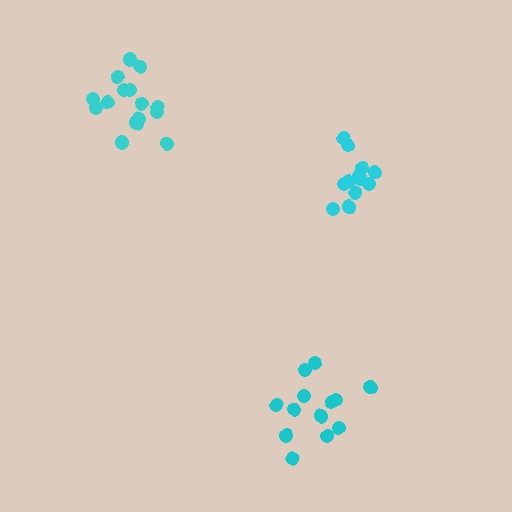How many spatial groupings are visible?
There are 3 spatial groupings.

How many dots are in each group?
Group 1: 12 dots, Group 2: 15 dots, Group 3: 14 dots (41 total).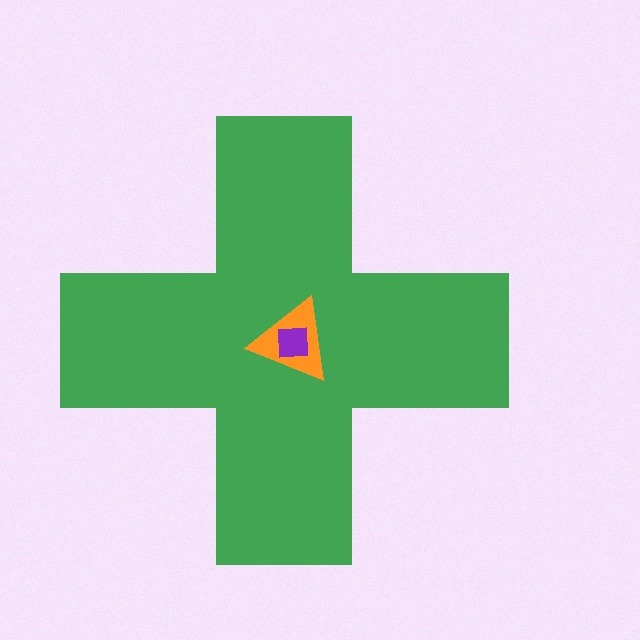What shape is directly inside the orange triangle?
The purple square.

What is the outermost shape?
The green cross.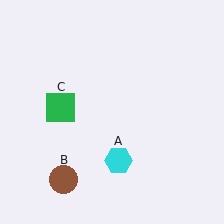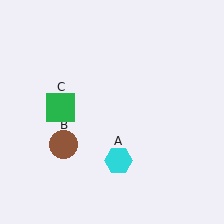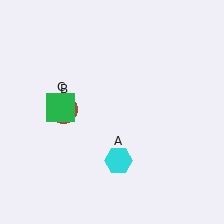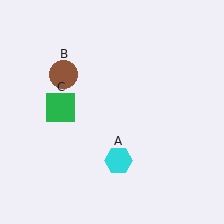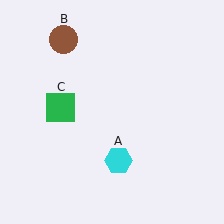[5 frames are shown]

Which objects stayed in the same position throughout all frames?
Cyan hexagon (object A) and green square (object C) remained stationary.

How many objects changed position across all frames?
1 object changed position: brown circle (object B).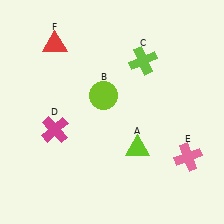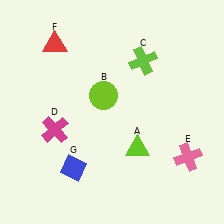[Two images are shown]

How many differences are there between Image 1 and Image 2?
There is 1 difference between the two images.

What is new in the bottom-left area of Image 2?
A blue diamond (G) was added in the bottom-left area of Image 2.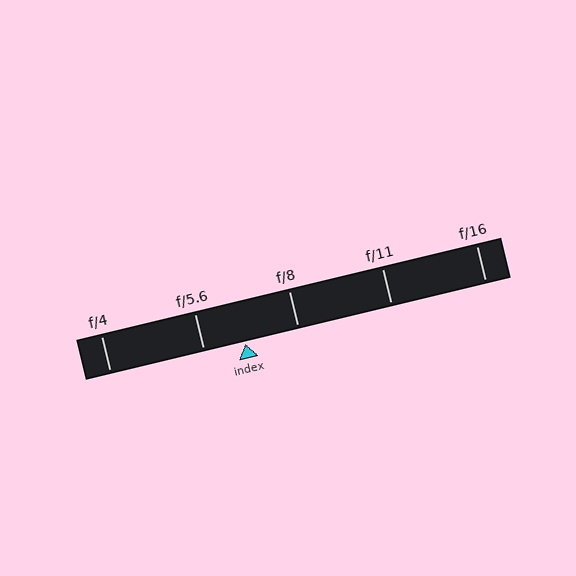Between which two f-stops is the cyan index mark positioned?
The index mark is between f/5.6 and f/8.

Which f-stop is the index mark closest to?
The index mark is closest to f/5.6.